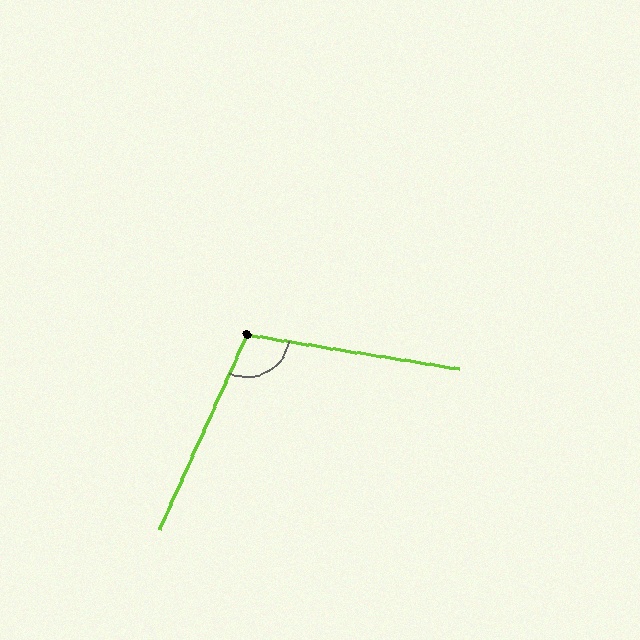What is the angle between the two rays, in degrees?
Approximately 105 degrees.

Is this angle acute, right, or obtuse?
It is obtuse.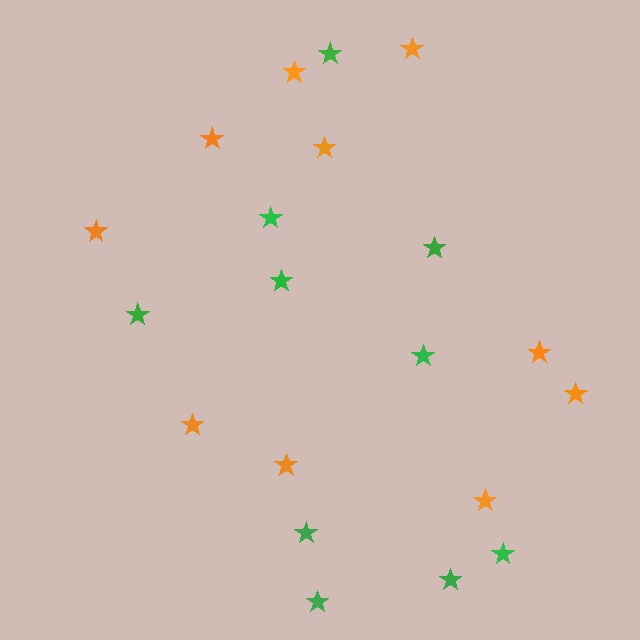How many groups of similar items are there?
There are 2 groups: one group of orange stars (10) and one group of green stars (10).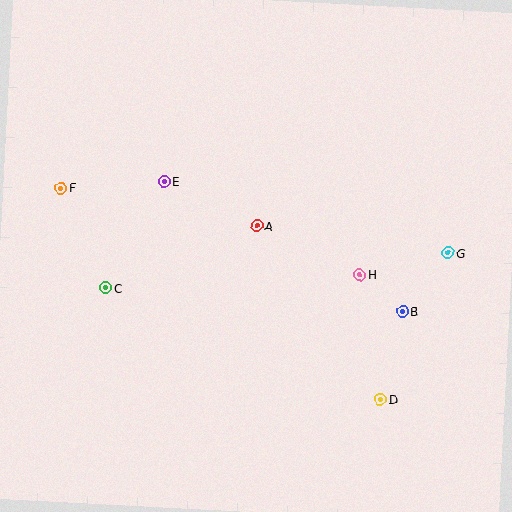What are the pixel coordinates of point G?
Point G is at (448, 253).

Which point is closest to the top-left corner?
Point F is closest to the top-left corner.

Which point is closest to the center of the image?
Point A at (257, 226) is closest to the center.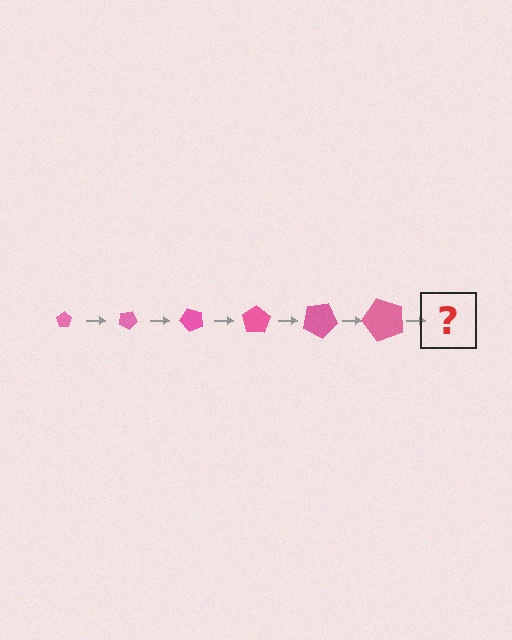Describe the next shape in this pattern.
It should be a pentagon, larger than the previous one and rotated 150 degrees from the start.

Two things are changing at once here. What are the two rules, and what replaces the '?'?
The two rules are that the pentagon grows larger each step and it rotates 25 degrees each step. The '?' should be a pentagon, larger than the previous one and rotated 150 degrees from the start.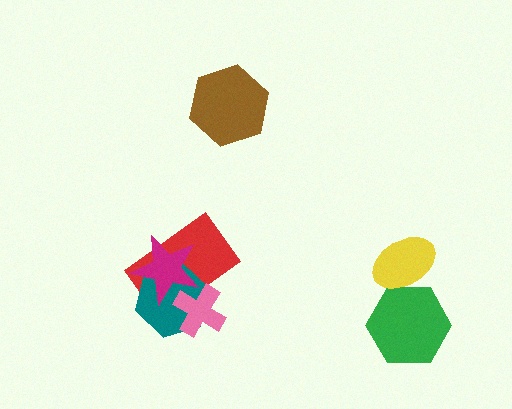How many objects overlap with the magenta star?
3 objects overlap with the magenta star.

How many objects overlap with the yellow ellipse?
1 object overlaps with the yellow ellipse.